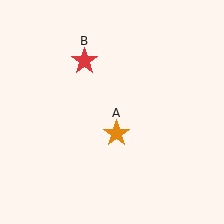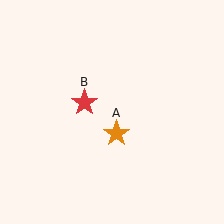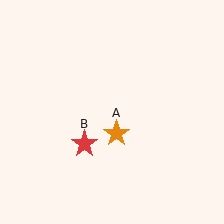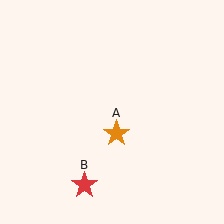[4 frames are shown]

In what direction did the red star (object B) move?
The red star (object B) moved down.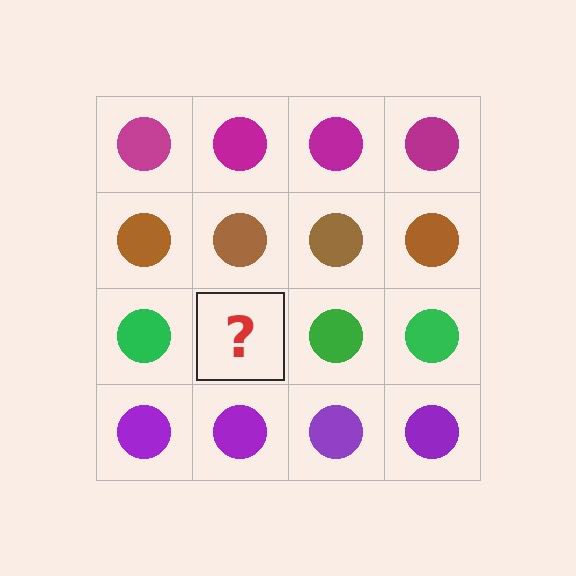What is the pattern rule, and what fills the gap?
The rule is that each row has a consistent color. The gap should be filled with a green circle.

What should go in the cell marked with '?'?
The missing cell should contain a green circle.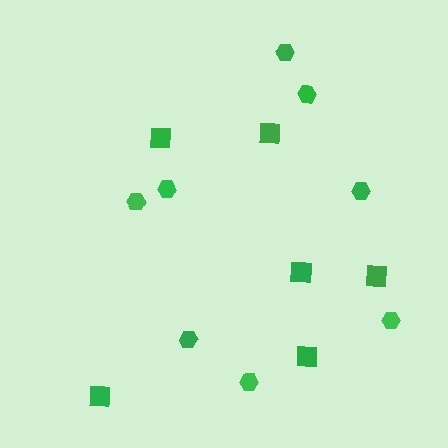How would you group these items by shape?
There are 2 groups: one group of squares (6) and one group of hexagons (8).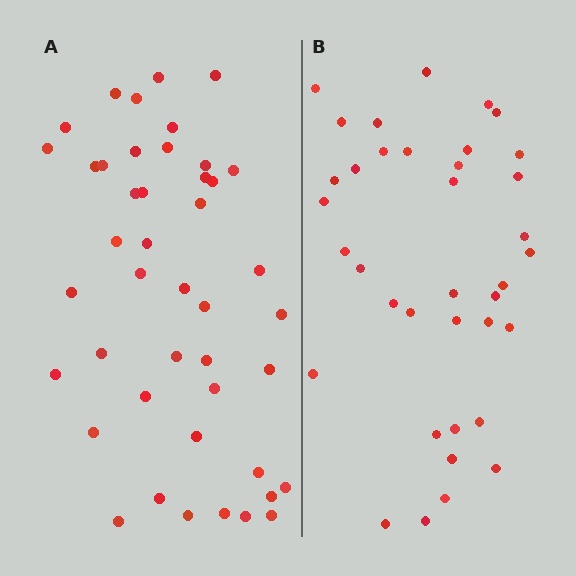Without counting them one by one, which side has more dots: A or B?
Region A (the left region) has more dots.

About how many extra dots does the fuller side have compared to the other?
Region A has roughly 8 or so more dots than region B.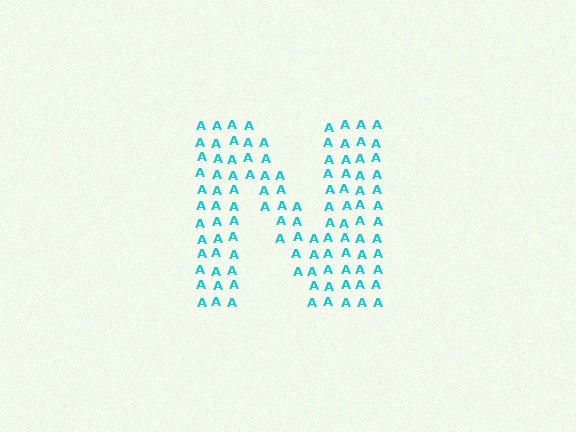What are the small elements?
The small elements are letter A's.